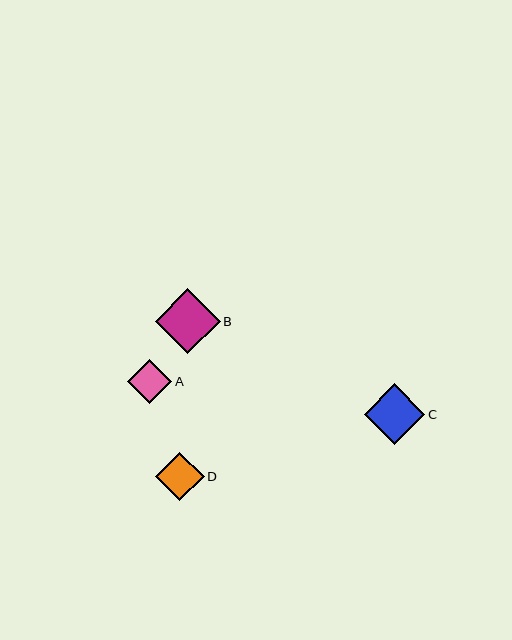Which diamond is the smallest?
Diamond A is the smallest with a size of approximately 44 pixels.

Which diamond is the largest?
Diamond B is the largest with a size of approximately 65 pixels.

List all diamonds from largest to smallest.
From largest to smallest: B, C, D, A.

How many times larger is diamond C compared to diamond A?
Diamond C is approximately 1.4 times the size of diamond A.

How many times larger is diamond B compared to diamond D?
Diamond B is approximately 1.3 times the size of diamond D.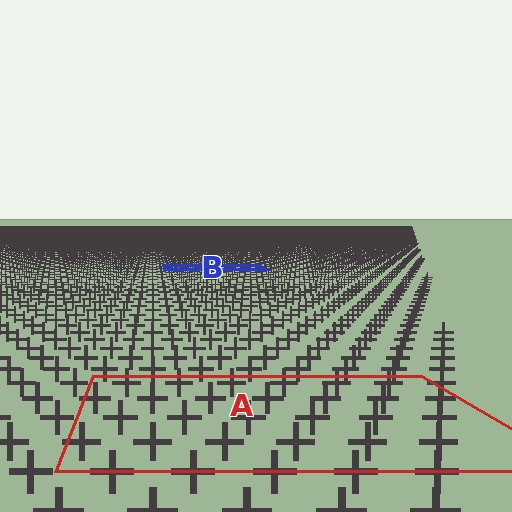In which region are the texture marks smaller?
The texture marks are smaller in region B, because it is farther away.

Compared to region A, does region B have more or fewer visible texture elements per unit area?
Region B has more texture elements per unit area — they are packed more densely because it is farther away.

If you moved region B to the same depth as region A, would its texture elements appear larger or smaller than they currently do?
They would appear larger. At a closer depth, the same texture elements are projected at a bigger on-screen size.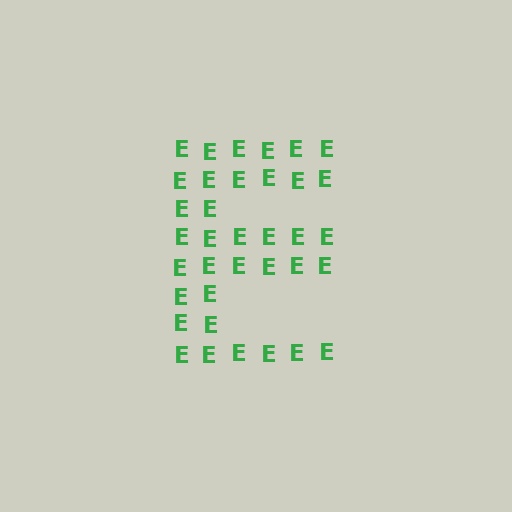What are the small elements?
The small elements are letter E's.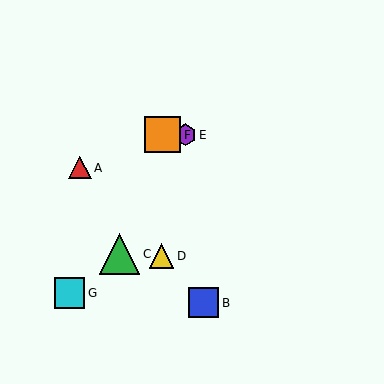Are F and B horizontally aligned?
No, F is at y≈135 and B is at y≈303.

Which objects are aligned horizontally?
Objects E, F are aligned horizontally.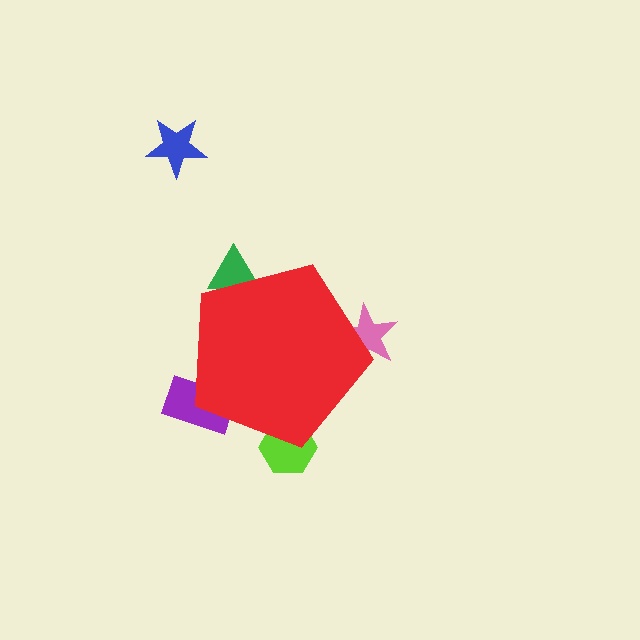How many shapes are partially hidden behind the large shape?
4 shapes are partially hidden.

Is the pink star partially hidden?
Yes, the pink star is partially hidden behind the red pentagon.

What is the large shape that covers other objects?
A red pentagon.